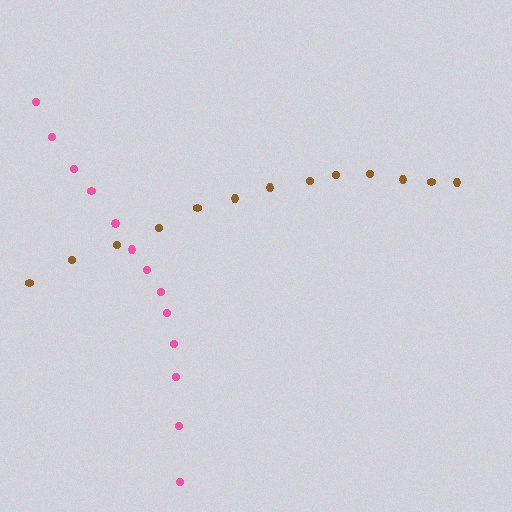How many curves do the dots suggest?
There are 2 distinct paths.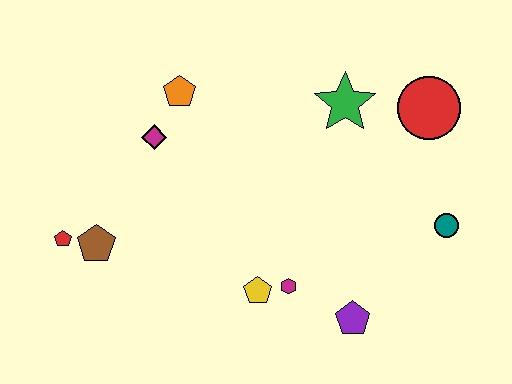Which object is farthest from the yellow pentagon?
The red circle is farthest from the yellow pentagon.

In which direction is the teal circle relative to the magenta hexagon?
The teal circle is to the right of the magenta hexagon.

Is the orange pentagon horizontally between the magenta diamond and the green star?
Yes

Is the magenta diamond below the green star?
Yes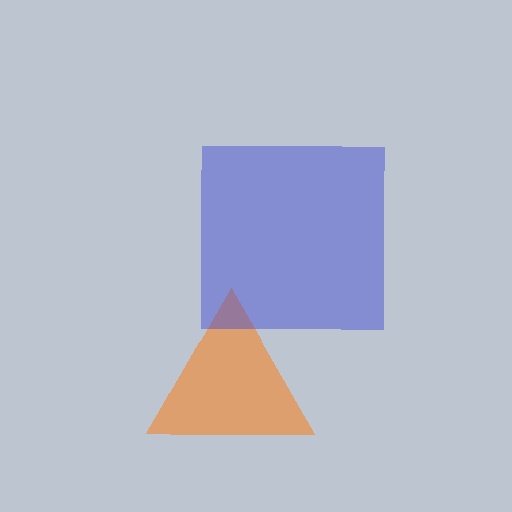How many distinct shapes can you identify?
There are 2 distinct shapes: an orange triangle, a blue square.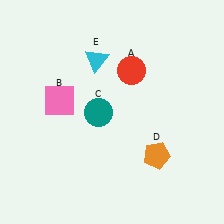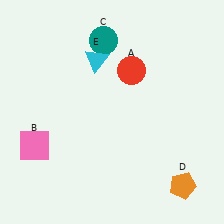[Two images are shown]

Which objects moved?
The objects that moved are: the pink square (B), the teal circle (C), the orange pentagon (D).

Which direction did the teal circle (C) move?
The teal circle (C) moved up.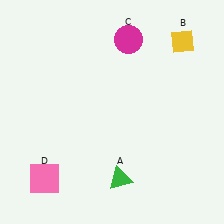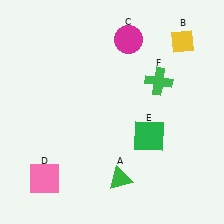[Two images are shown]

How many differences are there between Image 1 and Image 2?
There are 2 differences between the two images.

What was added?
A green square (E), a green cross (F) were added in Image 2.